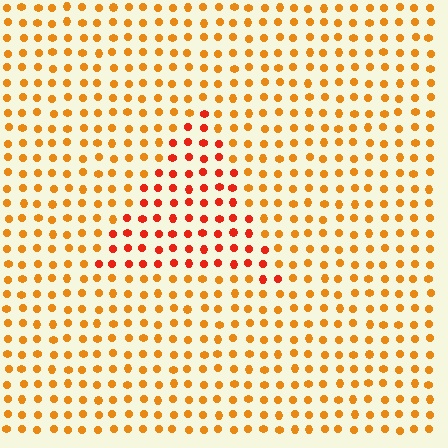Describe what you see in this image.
The image is filled with small orange elements in a uniform arrangement. A triangle-shaped region is visible where the elements are tinted to a slightly different hue, forming a subtle color boundary.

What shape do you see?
I see a triangle.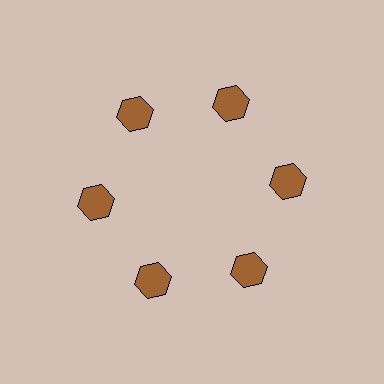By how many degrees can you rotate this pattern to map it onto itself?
The pattern maps onto itself every 60 degrees of rotation.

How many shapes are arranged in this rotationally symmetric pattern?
There are 6 shapes, arranged in 6 groups of 1.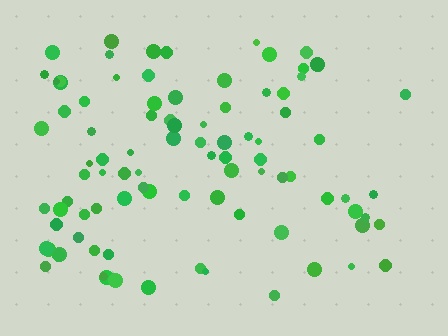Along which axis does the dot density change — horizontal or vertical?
Horizontal.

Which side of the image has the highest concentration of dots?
The left.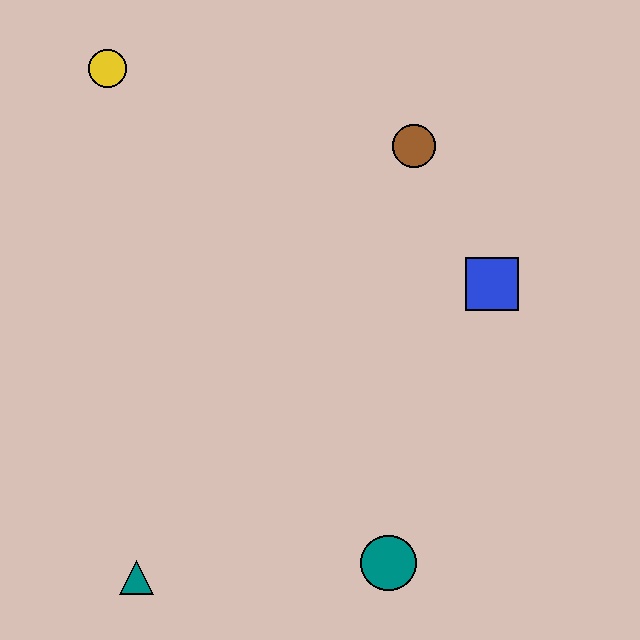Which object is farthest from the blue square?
The teal triangle is farthest from the blue square.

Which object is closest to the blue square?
The brown circle is closest to the blue square.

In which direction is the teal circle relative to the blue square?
The teal circle is below the blue square.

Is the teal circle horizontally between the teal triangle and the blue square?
Yes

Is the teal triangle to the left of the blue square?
Yes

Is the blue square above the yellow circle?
No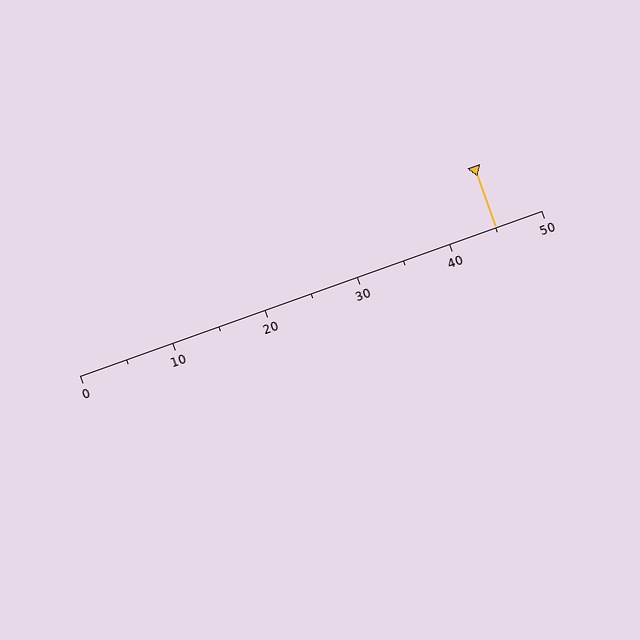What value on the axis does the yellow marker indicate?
The marker indicates approximately 45.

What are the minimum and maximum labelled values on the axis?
The axis runs from 0 to 50.